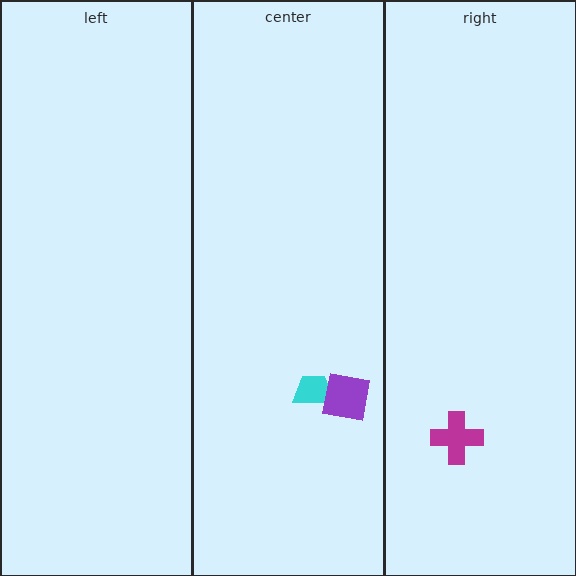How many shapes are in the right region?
1.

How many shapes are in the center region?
2.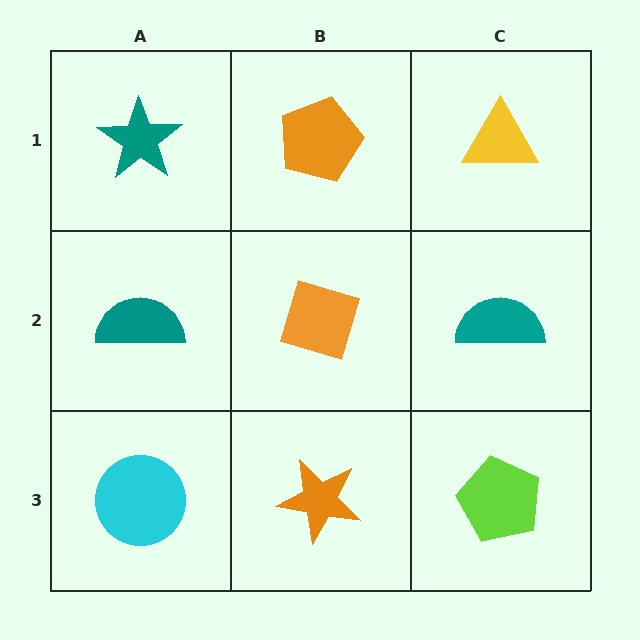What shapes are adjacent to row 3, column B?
An orange diamond (row 2, column B), a cyan circle (row 3, column A), a lime pentagon (row 3, column C).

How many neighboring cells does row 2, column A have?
3.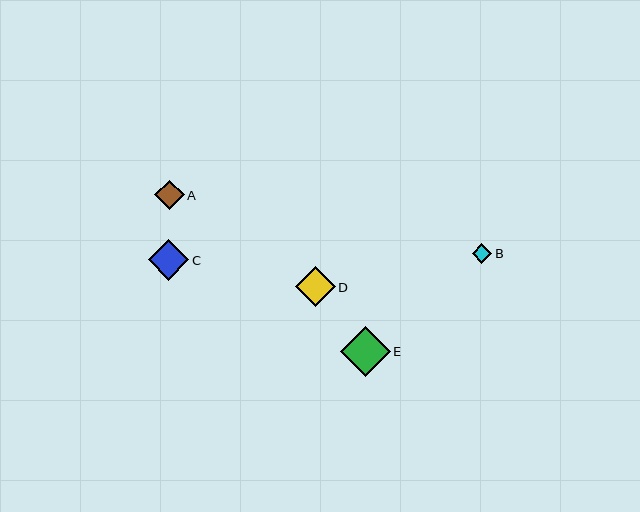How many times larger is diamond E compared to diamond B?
Diamond E is approximately 2.6 times the size of diamond B.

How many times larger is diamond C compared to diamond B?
Diamond C is approximately 2.1 times the size of diamond B.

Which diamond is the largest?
Diamond E is the largest with a size of approximately 50 pixels.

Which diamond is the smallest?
Diamond B is the smallest with a size of approximately 19 pixels.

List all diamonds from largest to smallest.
From largest to smallest: E, D, C, A, B.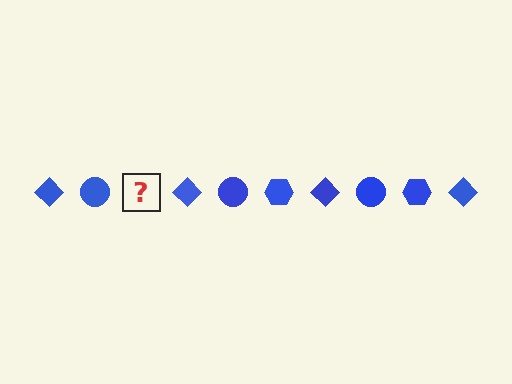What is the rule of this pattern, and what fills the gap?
The rule is that the pattern cycles through diamond, circle, hexagon shapes in blue. The gap should be filled with a blue hexagon.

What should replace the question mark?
The question mark should be replaced with a blue hexagon.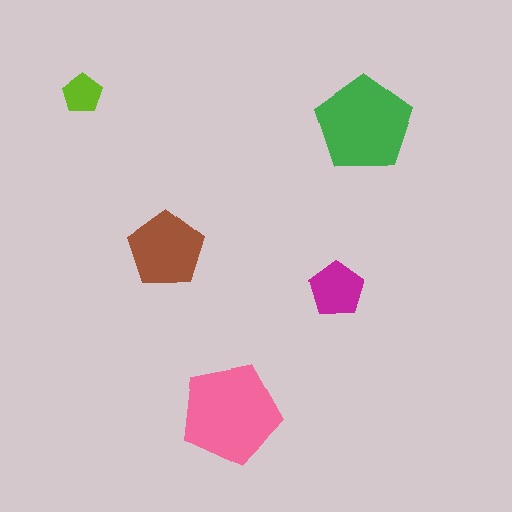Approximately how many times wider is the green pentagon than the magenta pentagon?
About 2 times wider.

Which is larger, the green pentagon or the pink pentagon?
The pink one.